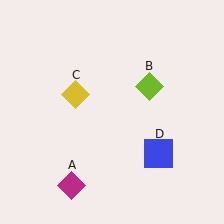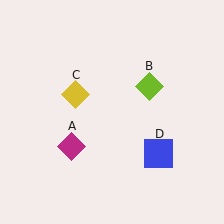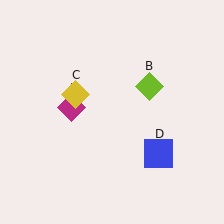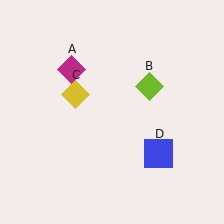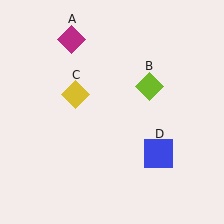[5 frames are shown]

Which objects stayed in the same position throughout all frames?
Lime diamond (object B) and yellow diamond (object C) and blue square (object D) remained stationary.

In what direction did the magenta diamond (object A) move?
The magenta diamond (object A) moved up.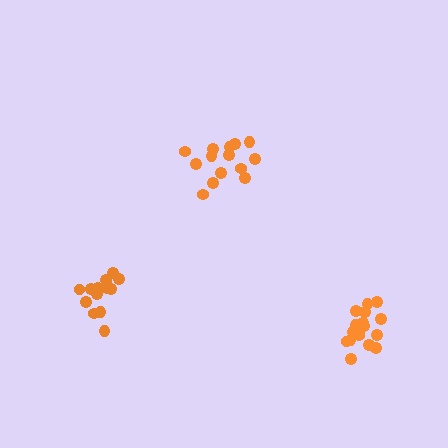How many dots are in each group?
Group 1: 18 dots, Group 2: 14 dots, Group 3: 14 dots (46 total).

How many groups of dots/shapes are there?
There are 3 groups.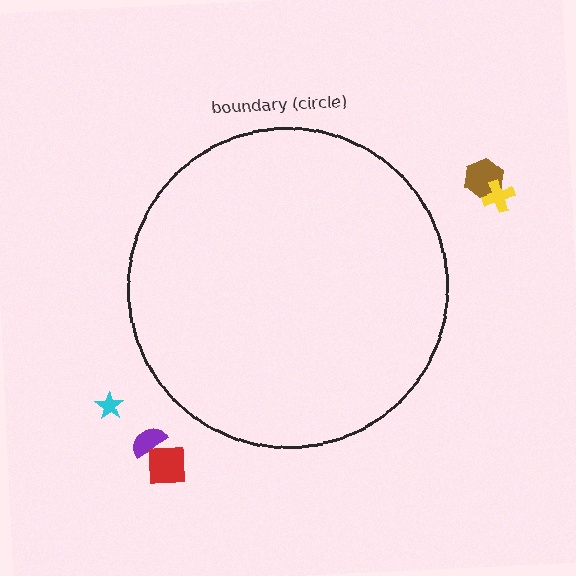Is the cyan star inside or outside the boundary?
Outside.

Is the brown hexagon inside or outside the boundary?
Outside.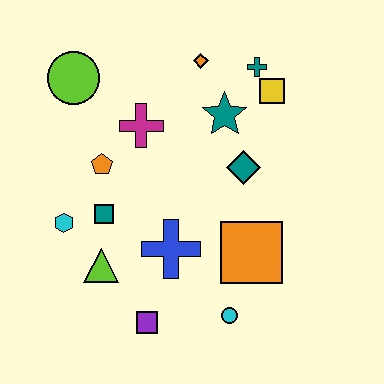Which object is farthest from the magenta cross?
The cyan circle is farthest from the magenta cross.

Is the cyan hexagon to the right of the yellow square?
No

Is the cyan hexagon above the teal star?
No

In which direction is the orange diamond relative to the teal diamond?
The orange diamond is above the teal diamond.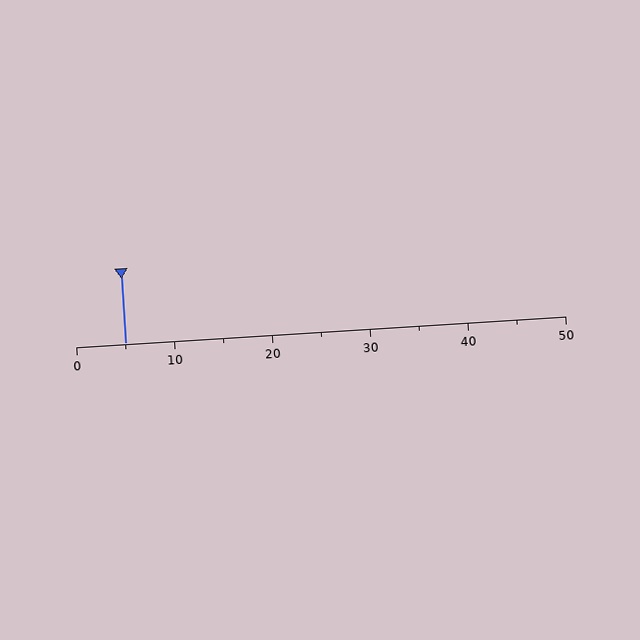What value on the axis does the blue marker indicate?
The marker indicates approximately 5.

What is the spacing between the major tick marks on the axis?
The major ticks are spaced 10 apart.